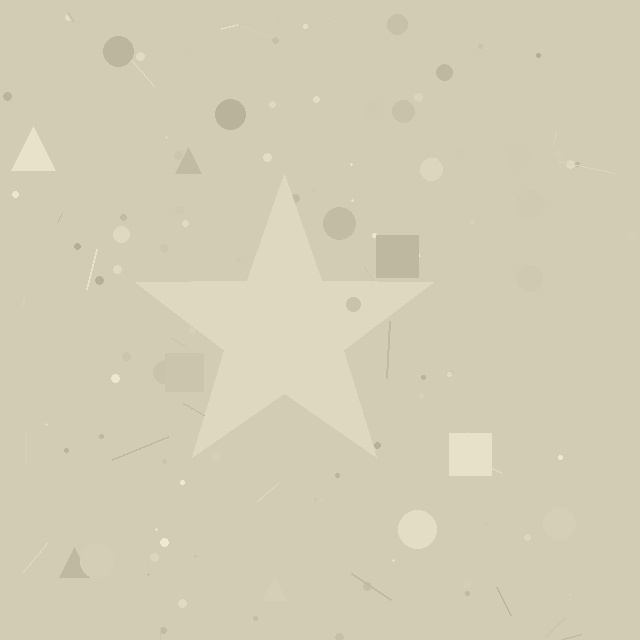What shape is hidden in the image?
A star is hidden in the image.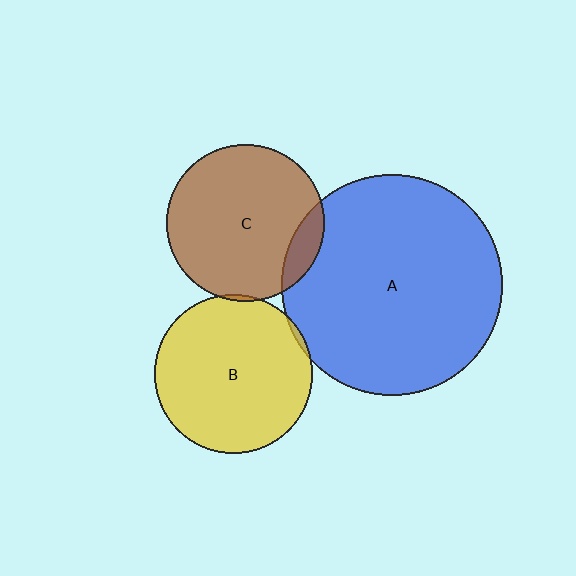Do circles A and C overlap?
Yes.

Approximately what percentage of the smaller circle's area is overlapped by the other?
Approximately 10%.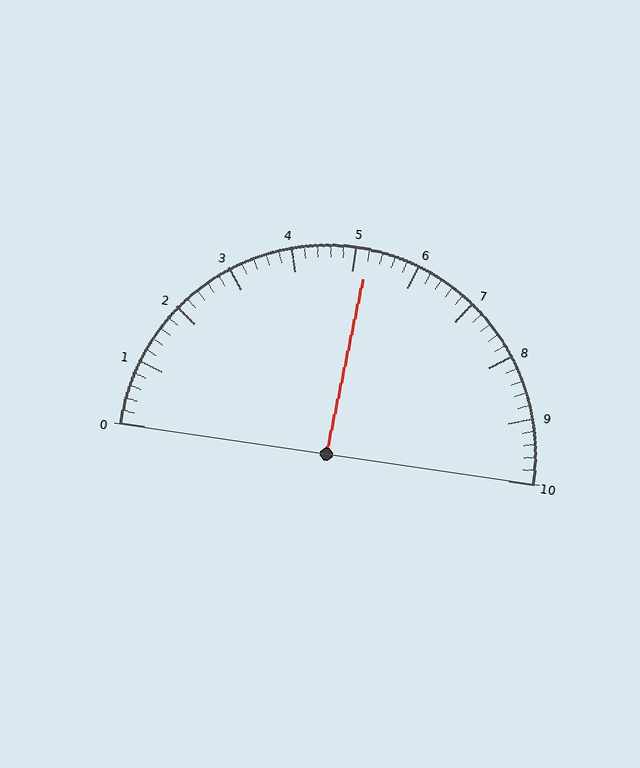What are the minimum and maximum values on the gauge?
The gauge ranges from 0 to 10.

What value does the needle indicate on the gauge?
The needle indicates approximately 5.2.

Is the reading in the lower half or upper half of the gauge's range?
The reading is in the upper half of the range (0 to 10).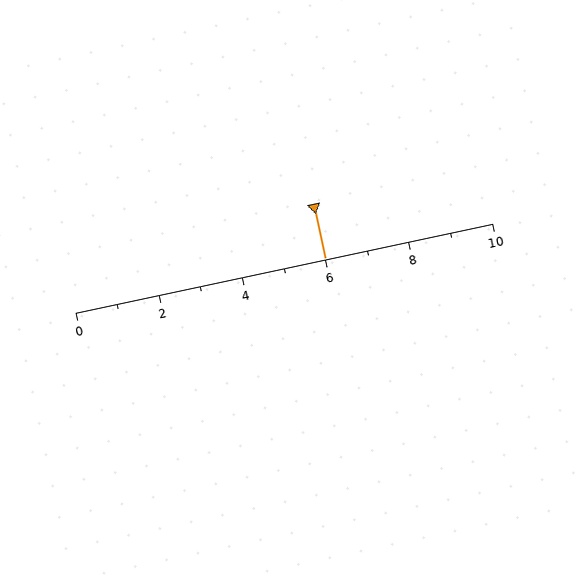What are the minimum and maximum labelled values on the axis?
The axis runs from 0 to 10.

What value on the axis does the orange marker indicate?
The marker indicates approximately 6.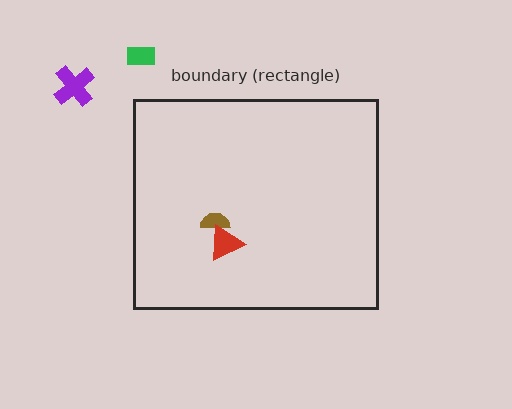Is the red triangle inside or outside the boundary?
Inside.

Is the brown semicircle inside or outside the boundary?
Inside.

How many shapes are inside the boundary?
2 inside, 2 outside.